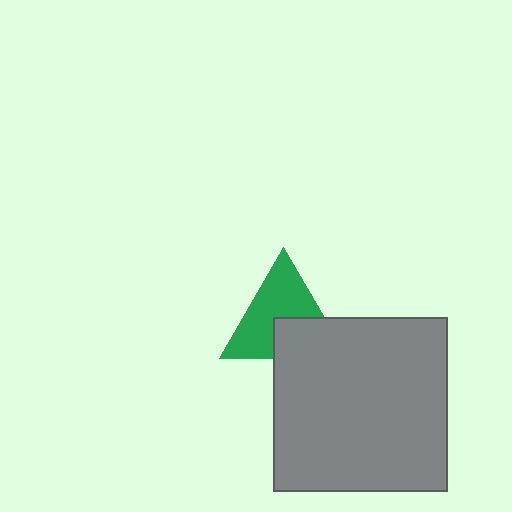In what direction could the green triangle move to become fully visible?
The green triangle could move up. That would shift it out from behind the gray square entirely.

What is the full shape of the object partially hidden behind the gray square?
The partially hidden object is a green triangle.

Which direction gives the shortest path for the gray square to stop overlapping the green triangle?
Moving down gives the shortest separation.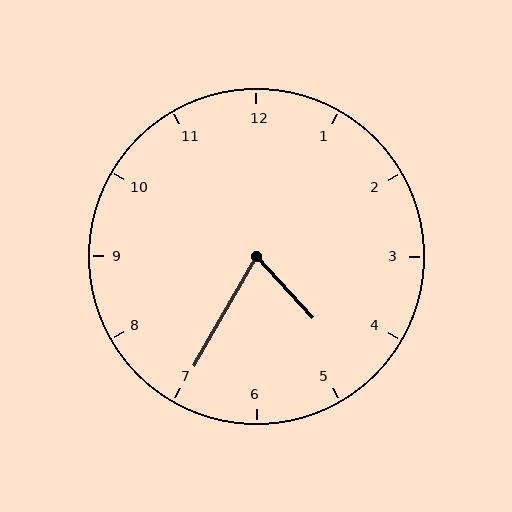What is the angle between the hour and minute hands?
Approximately 72 degrees.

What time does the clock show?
4:35.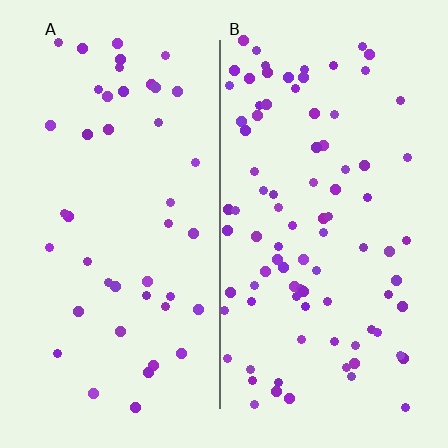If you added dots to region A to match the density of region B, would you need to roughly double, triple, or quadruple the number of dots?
Approximately double.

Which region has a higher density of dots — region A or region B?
B (the right).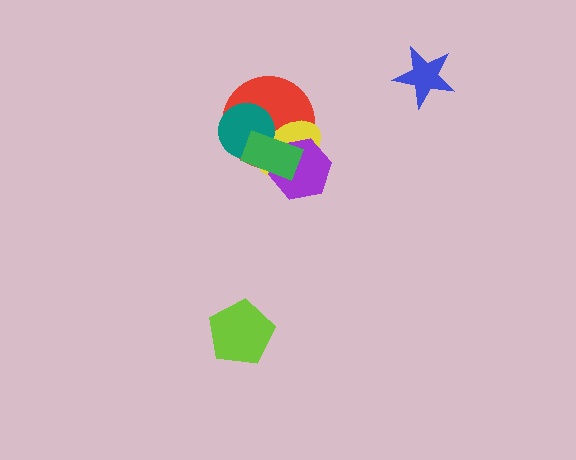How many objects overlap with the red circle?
4 objects overlap with the red circle.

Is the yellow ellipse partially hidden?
Yes, it is partially covered by another shape.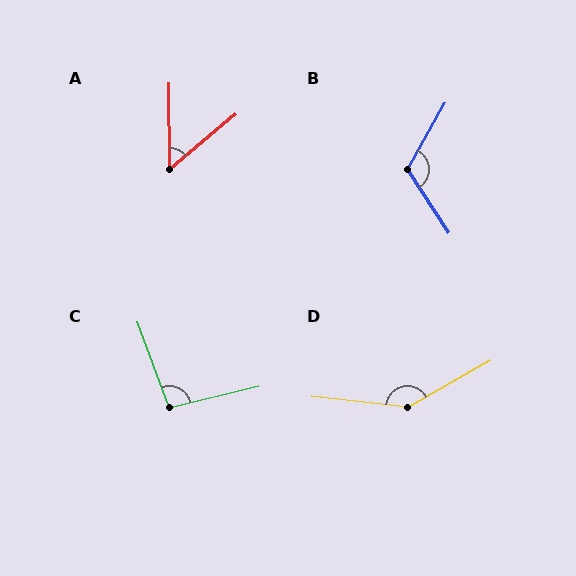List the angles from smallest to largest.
A (51°), C (97°), B (118°), D (145°).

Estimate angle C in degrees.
Approximately 97 degrees.